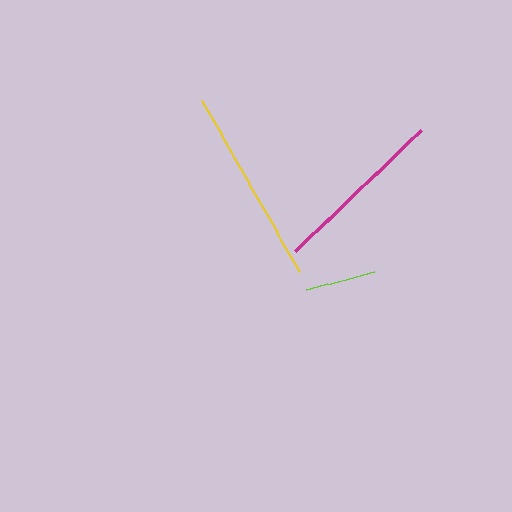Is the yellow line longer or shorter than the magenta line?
The yellow line is longer than the magenta line.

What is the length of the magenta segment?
The magenta segment is approximately 173 pixels long.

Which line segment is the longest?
The yellow line is the longest at approximately 197 pixels.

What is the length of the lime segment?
The lime segment is approximately 70 pixels long.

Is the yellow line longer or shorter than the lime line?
The yellow line is longer than the lime line.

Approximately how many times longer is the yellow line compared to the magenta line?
The yellow line is approximately 1.1 times the length of the magenta line.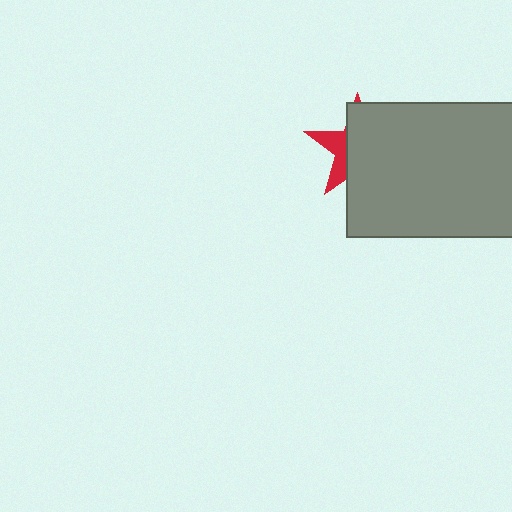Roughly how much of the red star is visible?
A small part of it is visible (roughly 30%).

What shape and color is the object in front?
The object in front is a gray rectangle.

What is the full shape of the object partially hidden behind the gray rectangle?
The partially hidden object is a red star.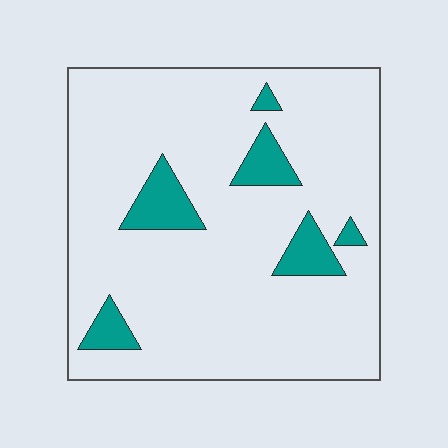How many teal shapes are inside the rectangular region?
6.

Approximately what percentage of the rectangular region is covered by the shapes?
Approximately 10%.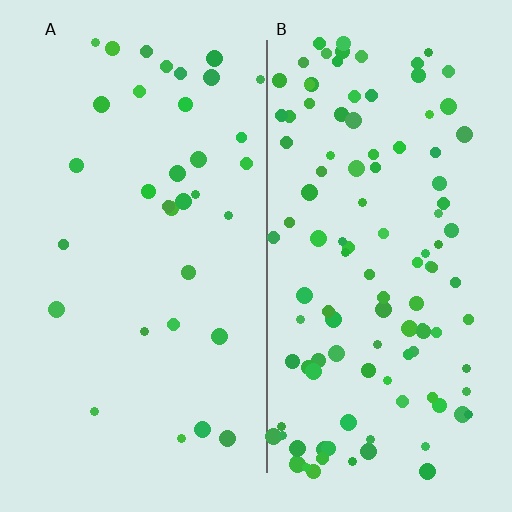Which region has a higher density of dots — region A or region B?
B (the right).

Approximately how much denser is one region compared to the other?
Approximately 3.4× — region B over region A.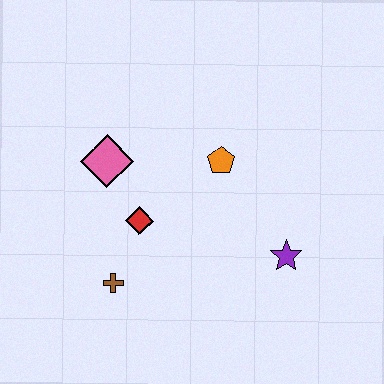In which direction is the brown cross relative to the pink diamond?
The brown cross is below the pink diamond.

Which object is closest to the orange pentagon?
The red diamond is closest to the orange pentagon.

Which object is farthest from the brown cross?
The purple star is farthest from the brown cross.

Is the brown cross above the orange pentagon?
No